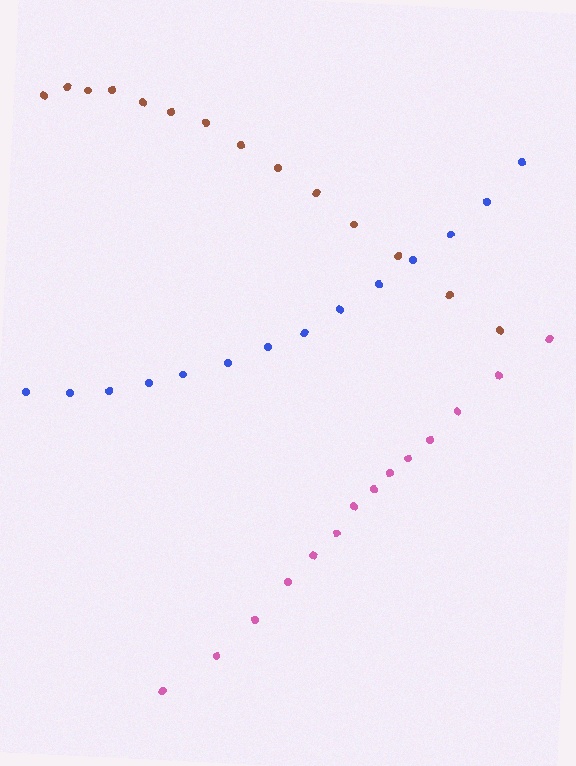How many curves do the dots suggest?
There are 3 distinct paths.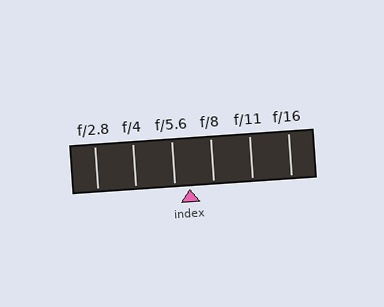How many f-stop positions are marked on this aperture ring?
There are 6 f-stop positions marked.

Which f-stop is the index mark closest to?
The index mark is closest to f/5.6.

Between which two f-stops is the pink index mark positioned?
The index mark is between f/5.6 and f/8.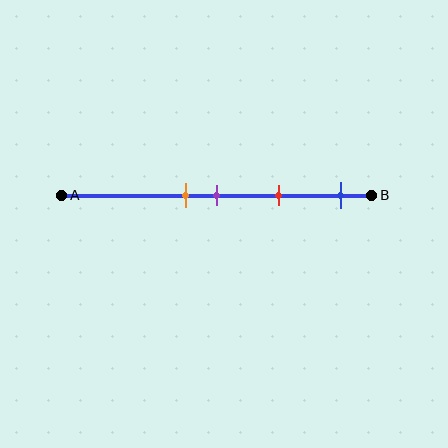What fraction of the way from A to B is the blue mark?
The blue mark is approximately 90% (0.9) of the way from A to B.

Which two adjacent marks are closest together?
The orange and purple marks are the closest adjacent pair.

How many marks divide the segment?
There are 4 marks dividing the segment.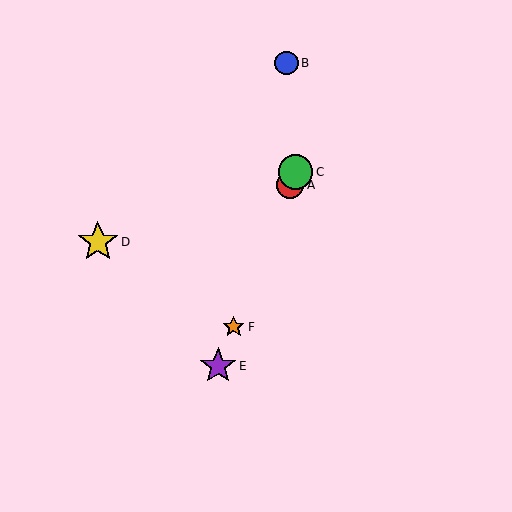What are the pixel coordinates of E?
Object E is at (218, 366).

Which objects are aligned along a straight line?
Objects A, C, E, F are aligned along a straight line.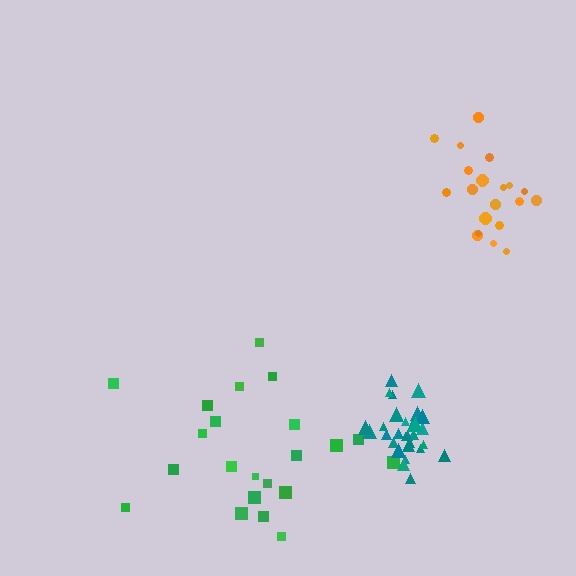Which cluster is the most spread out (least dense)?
Green.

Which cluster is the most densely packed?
Teal.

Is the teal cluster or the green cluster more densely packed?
Teal.